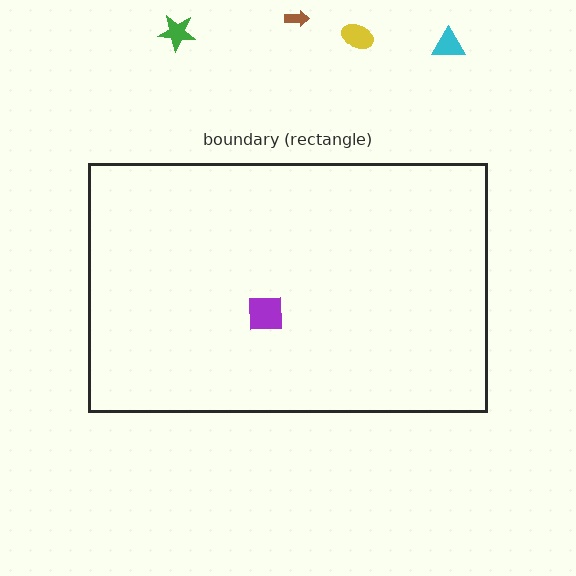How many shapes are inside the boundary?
1 inside, 4 outside.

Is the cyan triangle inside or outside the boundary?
Outside.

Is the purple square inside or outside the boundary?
Inside.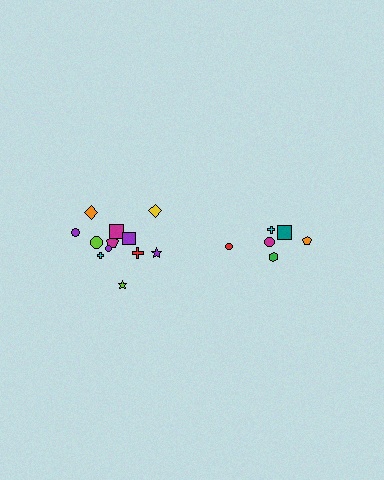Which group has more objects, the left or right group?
The left group.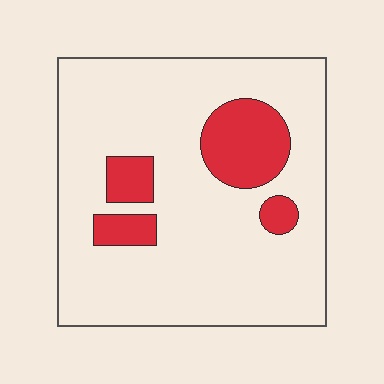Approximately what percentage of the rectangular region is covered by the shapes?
Approximately 15%.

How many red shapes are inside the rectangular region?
4.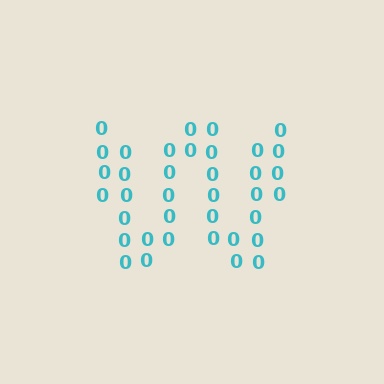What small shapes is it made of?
It is made of small digit 0's.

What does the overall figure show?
The overall figure shows the letter W.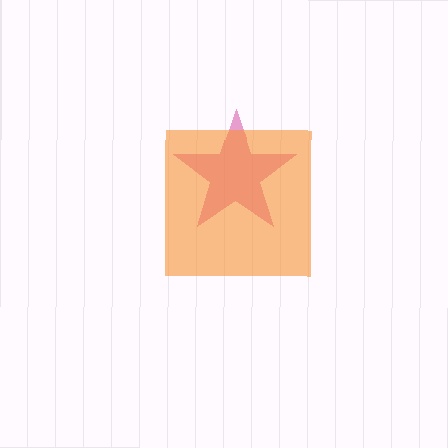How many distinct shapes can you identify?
There are 2 distinct shapes: a pink star, an orange square.